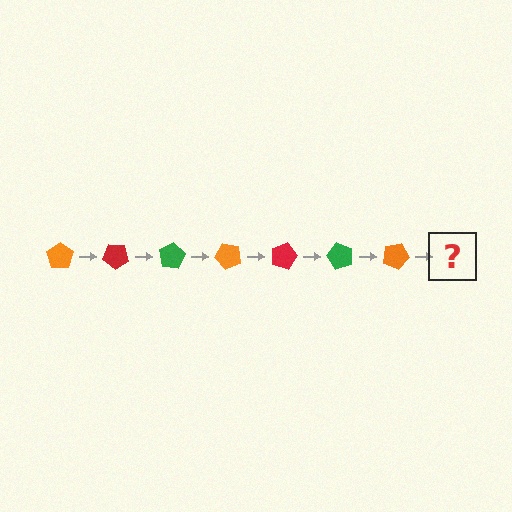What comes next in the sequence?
The next element should be a red pentagon, rotated 280 degrees from the start.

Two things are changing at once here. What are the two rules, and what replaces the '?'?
The two rules are that it rotates 40 degrees each step and the color cycles through orange, red, and green. The '?' should be a red pentagon, rotated 280 degrees from the start.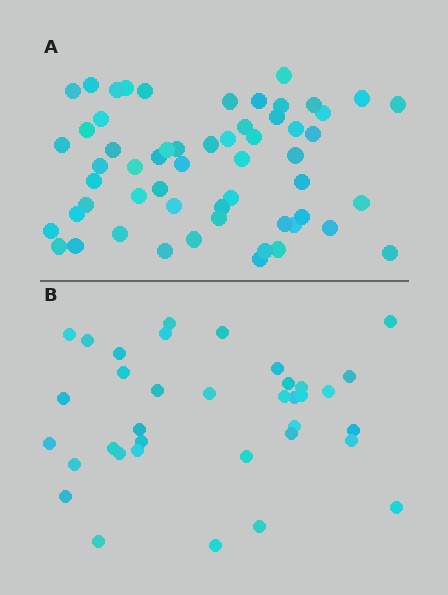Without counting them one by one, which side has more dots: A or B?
Region A (the top region) has more dots.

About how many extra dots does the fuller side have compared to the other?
Region A has approximately 20 more dots than region B.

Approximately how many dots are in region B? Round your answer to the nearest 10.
About 40 dots. (The exact count is 36, which rounds to 40.)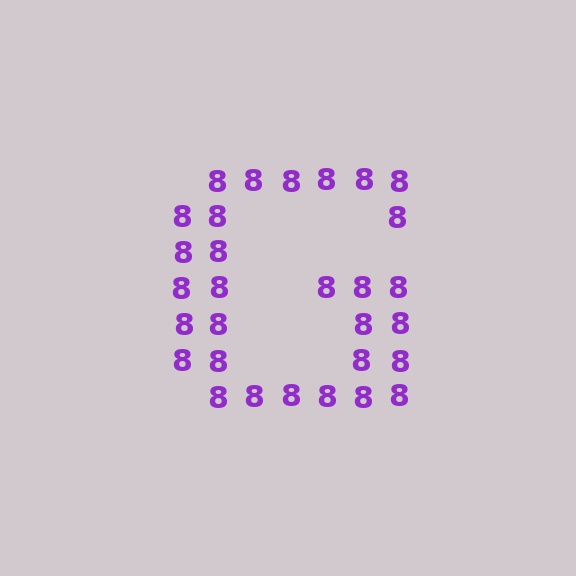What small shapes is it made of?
It is made of small digit 8's.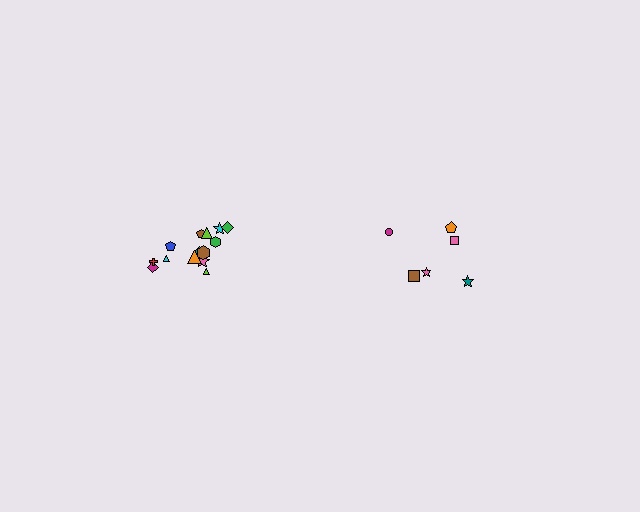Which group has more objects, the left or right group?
The left group.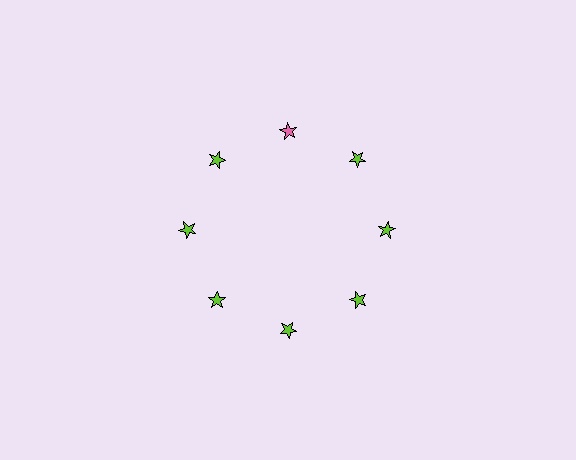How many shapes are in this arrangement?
There are 8 shapes arranged in a ring pattern.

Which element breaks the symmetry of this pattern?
The pink star at roughly the 12 o'clock position breaks the symmetry. All other shapes are lime stars.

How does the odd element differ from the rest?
It has a different color: pink instead of lime.